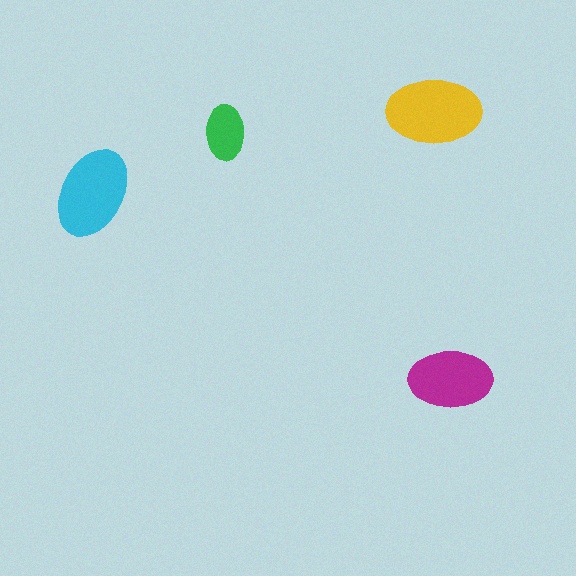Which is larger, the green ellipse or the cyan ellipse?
The cyan one.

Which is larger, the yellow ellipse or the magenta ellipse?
The yellow one.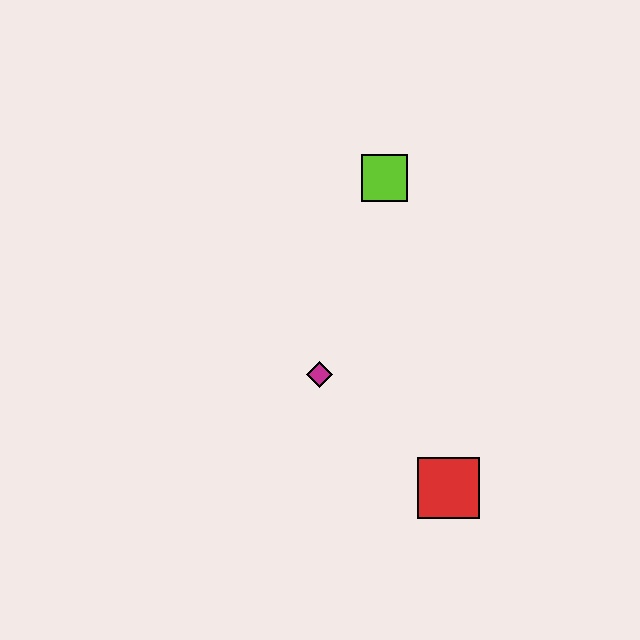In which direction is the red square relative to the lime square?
The red square is below the lime square.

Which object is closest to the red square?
The magenta diamond is closest to the red square.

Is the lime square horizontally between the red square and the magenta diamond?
Yes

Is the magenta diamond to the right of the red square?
No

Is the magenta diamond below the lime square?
Yes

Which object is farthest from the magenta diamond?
The lime square is farthest from the magenta diamond.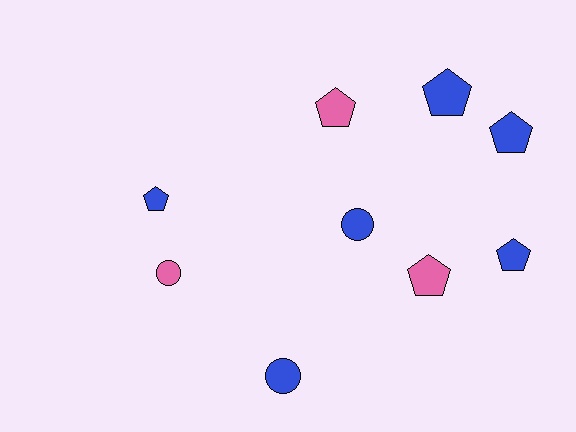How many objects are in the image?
There are 9 objects.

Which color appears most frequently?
Blue, with 6 objects.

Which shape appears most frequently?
Pentagon, with 6 objects.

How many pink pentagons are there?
There are 2 pink pentagons.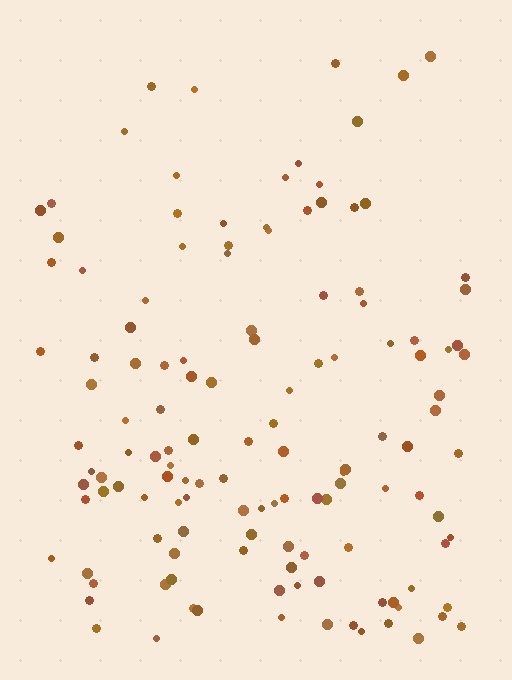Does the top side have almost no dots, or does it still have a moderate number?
Still a moderate number, just noticeably fewer than the bottom.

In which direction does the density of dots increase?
From top to bottom, with the bottom side densest.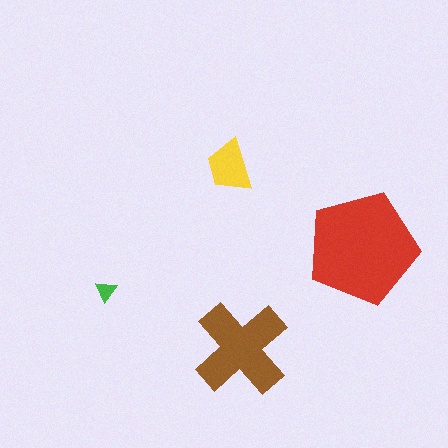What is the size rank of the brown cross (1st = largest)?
2nd.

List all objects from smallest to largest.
The green triangle, the yellow trapezoid, the brown cross, the red pentagon.